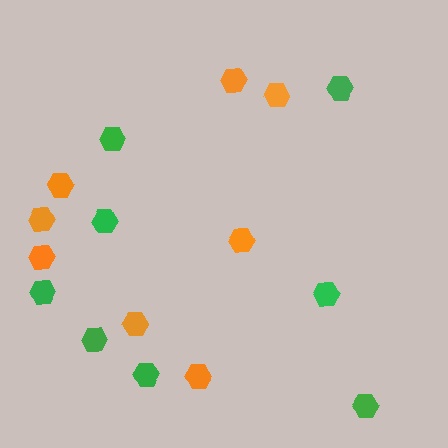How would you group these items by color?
There are 2 groups: one group of green hexagons (8) and one group of orange hexagons (8).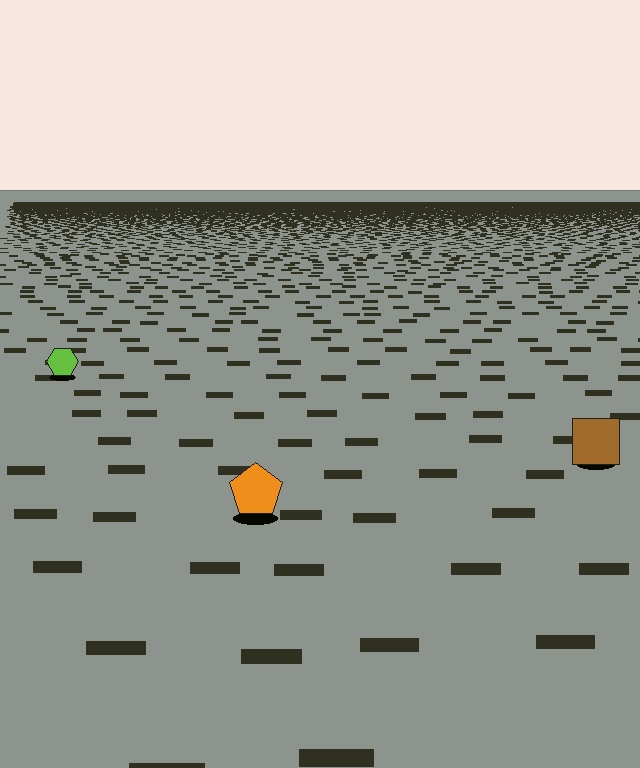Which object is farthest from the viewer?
The lime hexagon is farthest from the viewer. It appears smaller and the ground texture around it is denser.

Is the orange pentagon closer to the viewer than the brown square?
Yes. The orange pentagon is closer — you can tell from the texture gradient: the ground texture is coarser near it.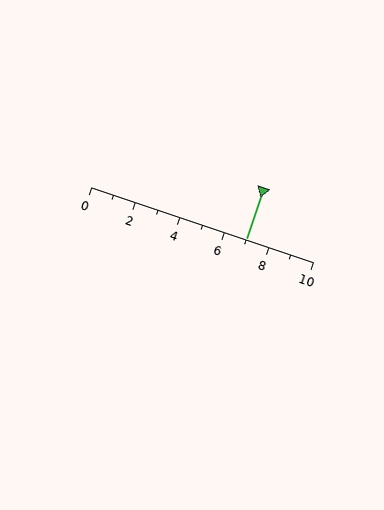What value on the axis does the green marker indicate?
The marker indicates approximately 7.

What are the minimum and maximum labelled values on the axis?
The axis runs from 0 to 10.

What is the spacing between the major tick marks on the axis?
The major ticks are spaced 2 apart.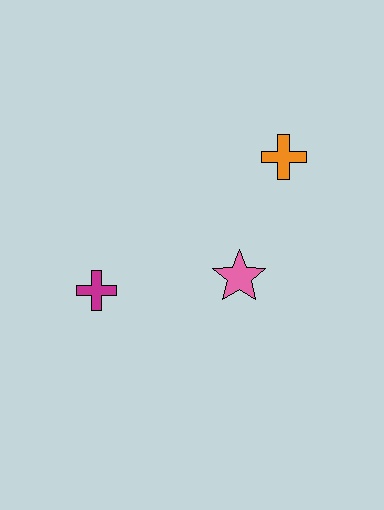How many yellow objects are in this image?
There are no yellow objects.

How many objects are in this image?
There are 3 objects.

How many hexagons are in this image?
There are no hexagons.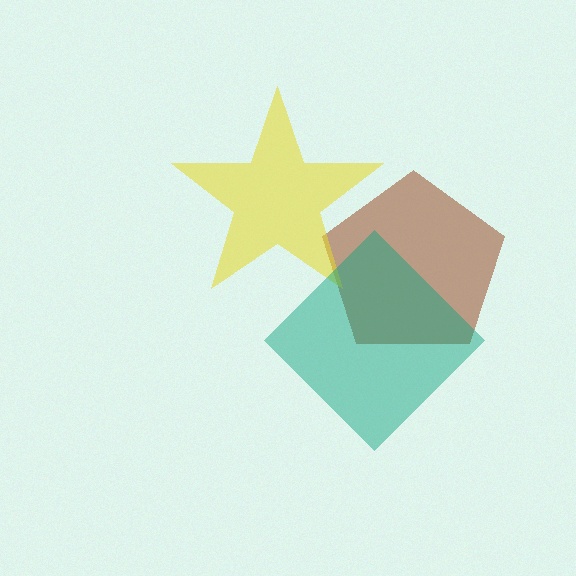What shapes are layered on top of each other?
The layered shapes are: a brown pentagon, a yellow star, a teal diamond.